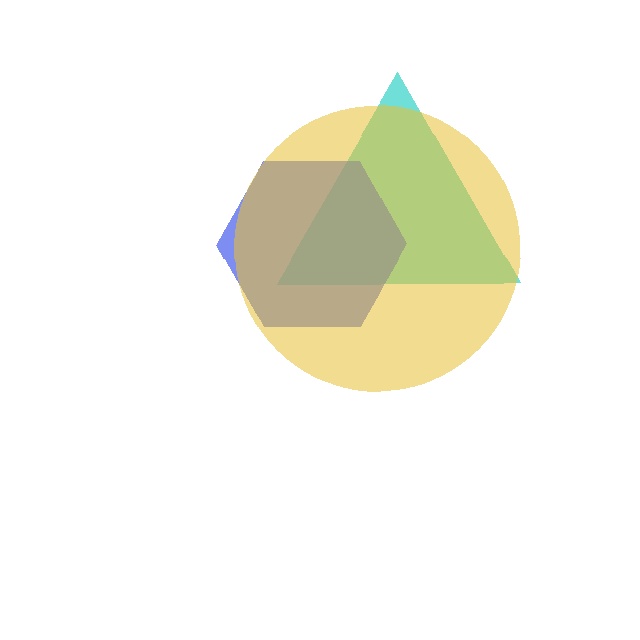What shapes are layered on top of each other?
The layered shapes are: a cyan triangle, a blue hexagon, a yellow circle.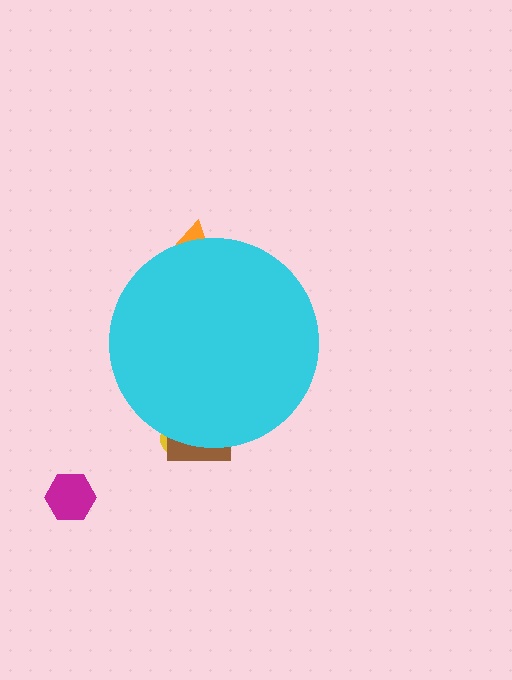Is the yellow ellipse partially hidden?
Yes, the yellow ellipse is partially hidden behind the cyan circle.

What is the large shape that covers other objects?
A cyan circle.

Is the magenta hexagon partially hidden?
No, the magenta hexagon is fully visible.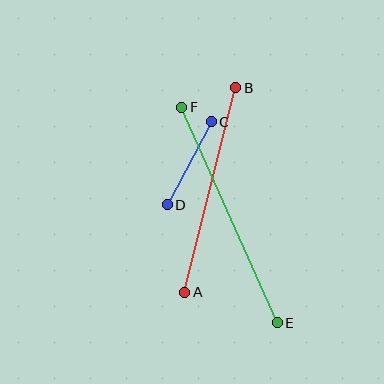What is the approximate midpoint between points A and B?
The midpoint is at approximately (210, 190) pixels.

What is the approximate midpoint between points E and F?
The midpoint is at approximately (230, 215) pixels.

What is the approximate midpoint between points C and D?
The midpoint is at approximately (189, 163) pixels.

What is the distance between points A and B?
The distance is approximately 211 pixels.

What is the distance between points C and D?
The distance is approximately 94 pixels.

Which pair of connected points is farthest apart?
Points E and F are farthest apart.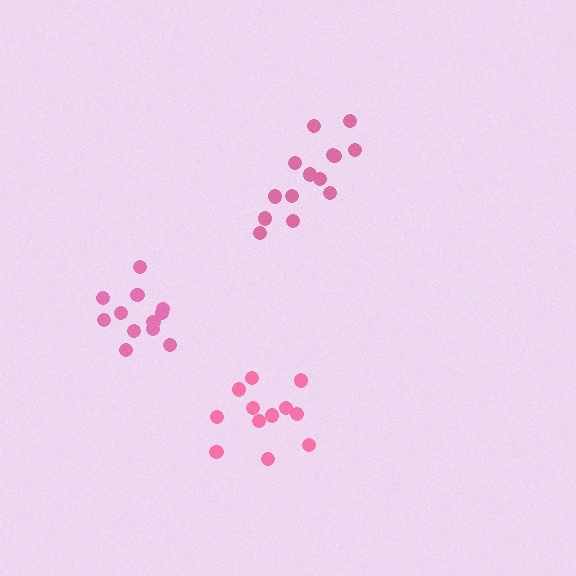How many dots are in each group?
Group 1: 12 dots, Group 2: 14 dots, Group 3: 12 dots (38 total).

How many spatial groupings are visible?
There are 3 spatial groupings.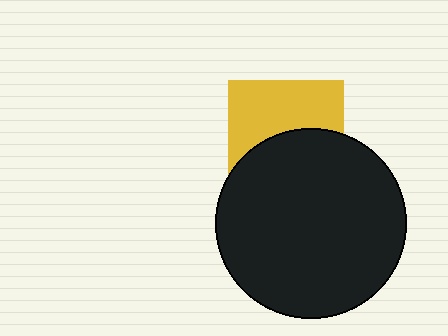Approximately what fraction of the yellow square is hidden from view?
Roughly 49% of the yellow square is hidden behind the black circle.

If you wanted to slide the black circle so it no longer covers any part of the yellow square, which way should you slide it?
Slide it down — that is the most direct way to separate the two shapes.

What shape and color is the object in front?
The object in front is a black circle.